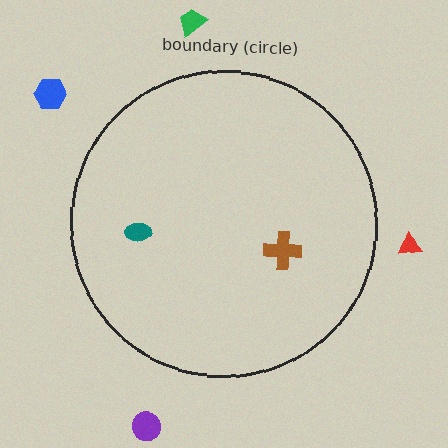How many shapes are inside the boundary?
2 inside, 4 outside.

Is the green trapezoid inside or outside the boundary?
Outside.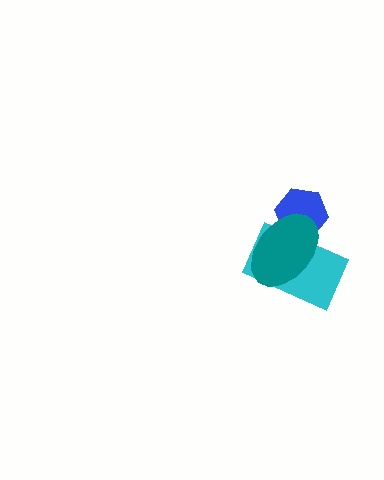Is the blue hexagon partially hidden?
Yes, it is partially covered by another shape.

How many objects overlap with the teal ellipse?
2 objects overlap with the teal ellipse.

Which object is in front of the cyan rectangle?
The teal ellipse is in front of the cyan rectangle.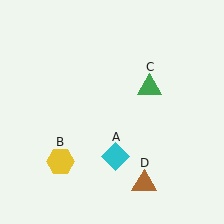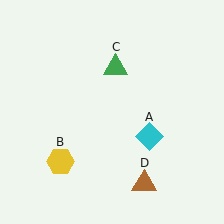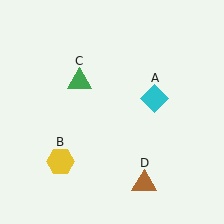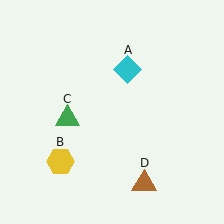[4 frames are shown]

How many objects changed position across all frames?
2 objects changed position: cyan diamond (object A), green triangle (object C).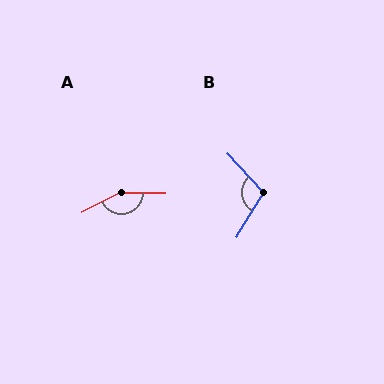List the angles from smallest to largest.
B (106°), A (152°).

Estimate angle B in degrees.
Approximately 106 degrees.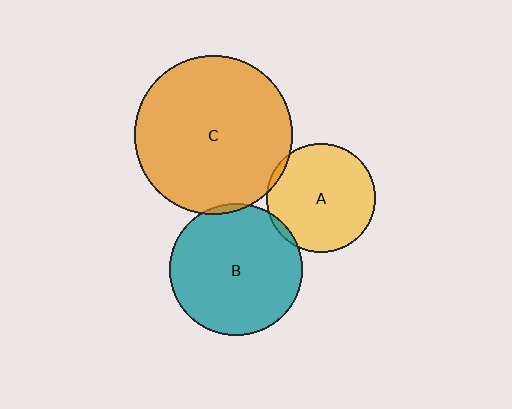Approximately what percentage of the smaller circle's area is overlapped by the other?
Approximately 5%.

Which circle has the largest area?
Circle C (orange).